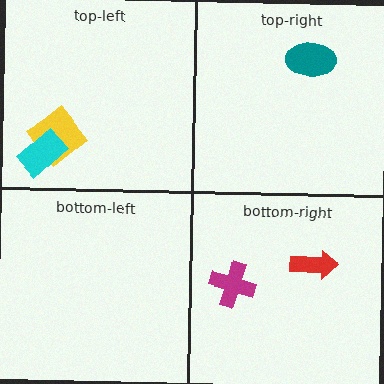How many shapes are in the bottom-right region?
2.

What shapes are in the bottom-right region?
The red arrow, the magenta cross.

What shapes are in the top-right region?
The teal ellipse.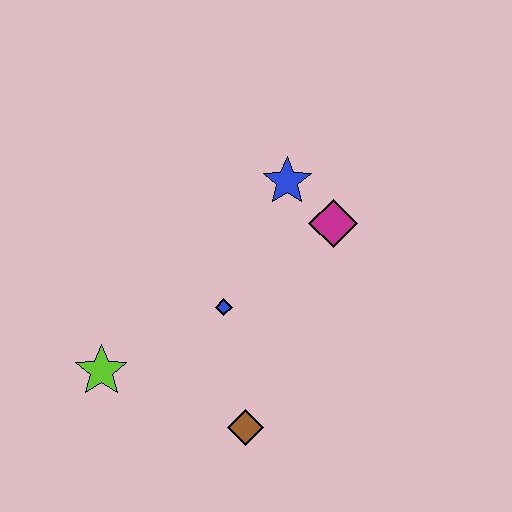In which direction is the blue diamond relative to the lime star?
The blue diamond is to the right of the lime star.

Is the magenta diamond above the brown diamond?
Yes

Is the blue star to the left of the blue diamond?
No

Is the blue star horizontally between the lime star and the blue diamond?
No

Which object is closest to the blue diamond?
The brown diamond is closest to the blue diamond.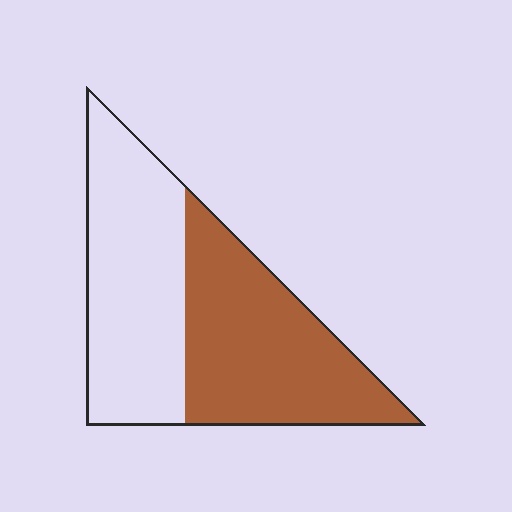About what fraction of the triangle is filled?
About one half (1/2).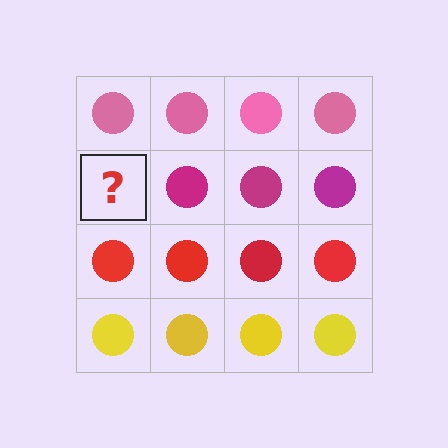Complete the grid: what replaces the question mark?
The question mark should be replaced with a magenta circle.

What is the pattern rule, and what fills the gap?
The rule is that each row has a consistent color. The gap should be filled with a magenta circle.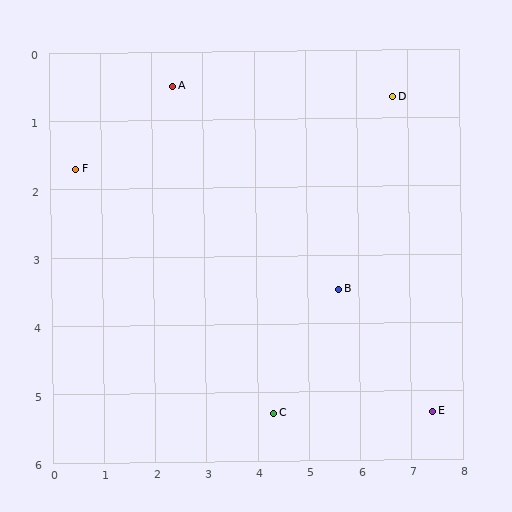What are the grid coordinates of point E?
Point E is at approximately (7.4, 5.3).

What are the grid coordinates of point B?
Point B is at approximately (5.6, 3.5).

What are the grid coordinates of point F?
Point F is at approximately (0.5, 1.7).